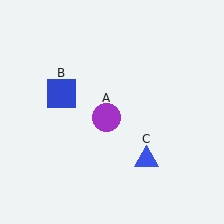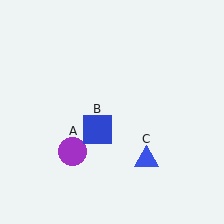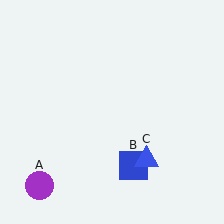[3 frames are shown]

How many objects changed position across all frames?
2 objects changed position: purple circle (object A), blue square (object B).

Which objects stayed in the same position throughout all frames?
Blue triangle (object C) remained stationary.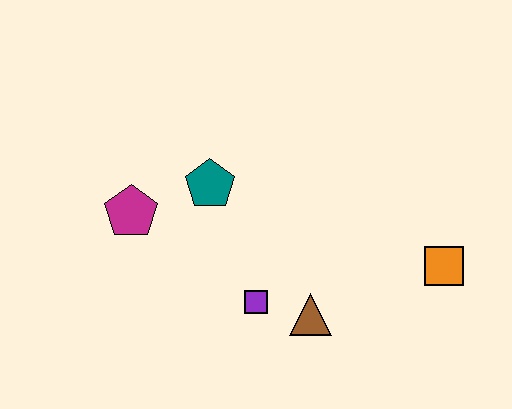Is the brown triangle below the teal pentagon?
Yes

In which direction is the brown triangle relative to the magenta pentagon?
The brown triangle is to the right of the magenta pentagon.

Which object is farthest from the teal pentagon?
The orange square is farthest from the teal pentagon.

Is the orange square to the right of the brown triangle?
Yes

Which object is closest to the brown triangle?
The purple square is closest to the brown triangle.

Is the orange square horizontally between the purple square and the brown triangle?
No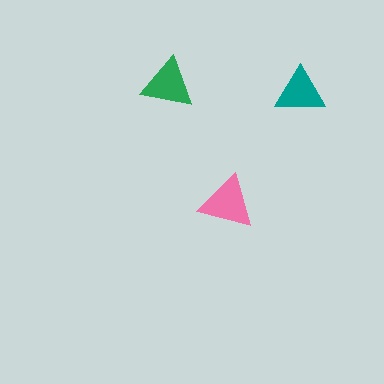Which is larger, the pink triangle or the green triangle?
The pink one.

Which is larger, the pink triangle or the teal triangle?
The pink one.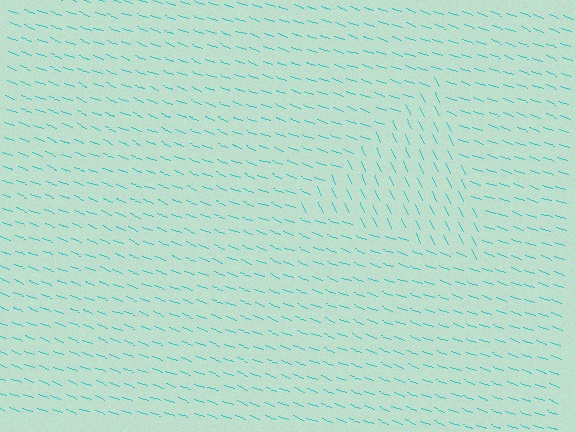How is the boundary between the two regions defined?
The boundary is defined purely by a change in line orientation (approximately 45 degrees difference). All lines are the same color and thickness.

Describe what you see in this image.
The image is filled with small cyan line segments. A triangle region in the image has lines oriented differently from the surrounding lines, creating a visible texture boundary.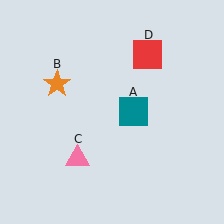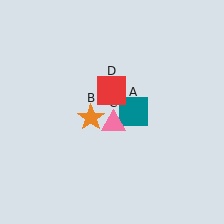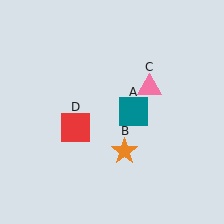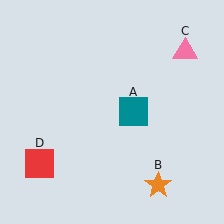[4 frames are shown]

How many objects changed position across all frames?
3 objects changed position: orange star (object B), pink triangle (object C), red square (object D).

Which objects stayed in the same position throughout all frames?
Teal square (object A) remained stationary.